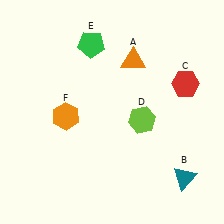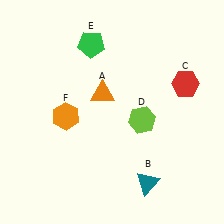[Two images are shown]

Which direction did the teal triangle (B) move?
The teal triangle (B) moved left.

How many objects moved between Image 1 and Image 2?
2 objects moved between the two images.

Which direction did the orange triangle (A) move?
The orange triangle (A) moved down.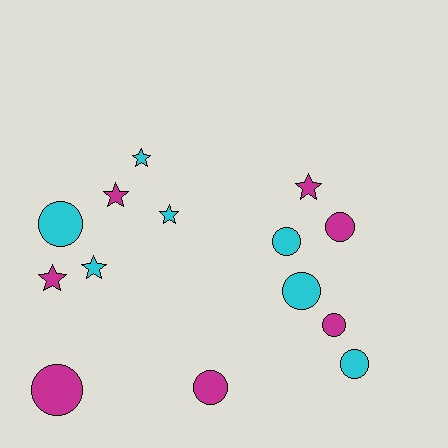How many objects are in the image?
There are 14 objects.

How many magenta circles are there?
There are 4 magenta circles.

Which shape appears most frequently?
Circle, with 8 objects.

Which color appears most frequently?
Cyan, with 7 objects.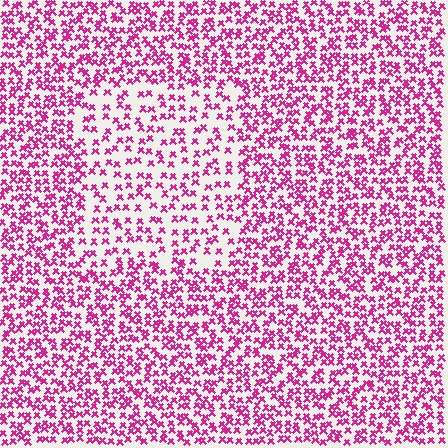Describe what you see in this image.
The image contains small magenta elements arranged at two different densities. A rectangle-shaped region is visible where the elements are less densely packed than the surrounding area.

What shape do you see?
I see a rectangle.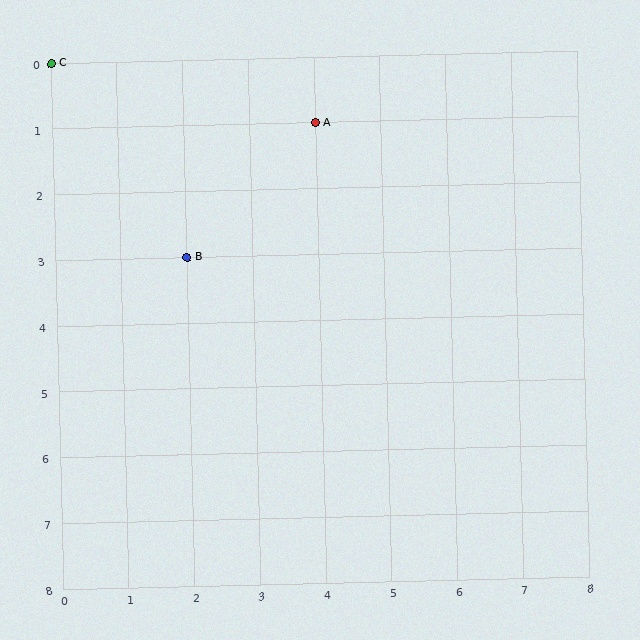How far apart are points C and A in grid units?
Points C and A are 4 columns and 1 row apart (about 4.1 grid units diagonally).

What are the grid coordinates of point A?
Point A is at grid coordinates (4, 1).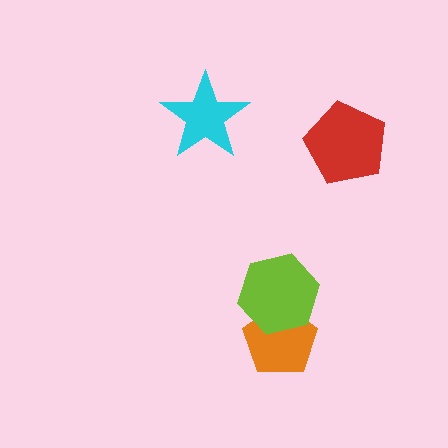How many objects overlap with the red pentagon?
0 objects overlap with the red pentagon.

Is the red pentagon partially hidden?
No, no other shape covers it.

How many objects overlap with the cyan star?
0 objects overlap with the cyan star.